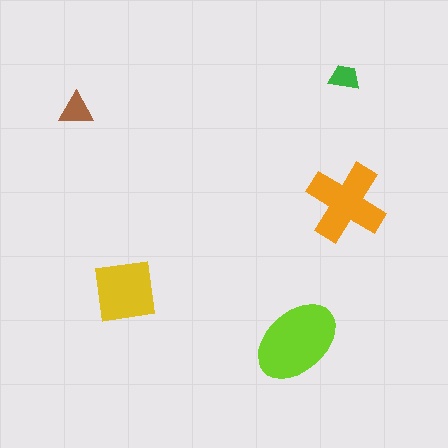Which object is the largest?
The lime ellipse.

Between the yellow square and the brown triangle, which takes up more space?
The yellow square.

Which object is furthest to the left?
The brown triangle is leftmost.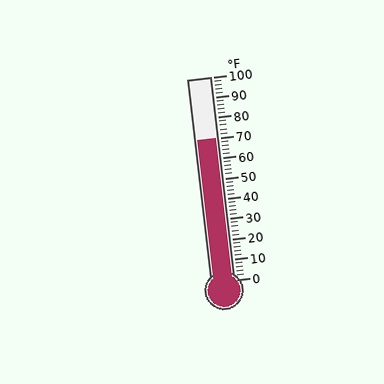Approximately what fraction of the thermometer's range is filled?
The thermometer is filled to approximately 70% of its range.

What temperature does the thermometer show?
The thermometer shows approximately 70°F.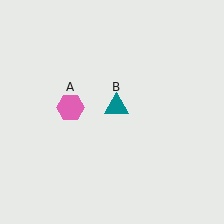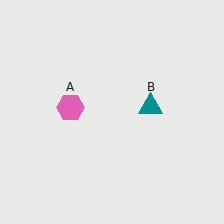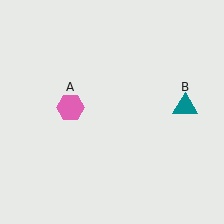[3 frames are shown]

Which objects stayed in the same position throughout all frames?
Pink hexagon (object A) remained stationary.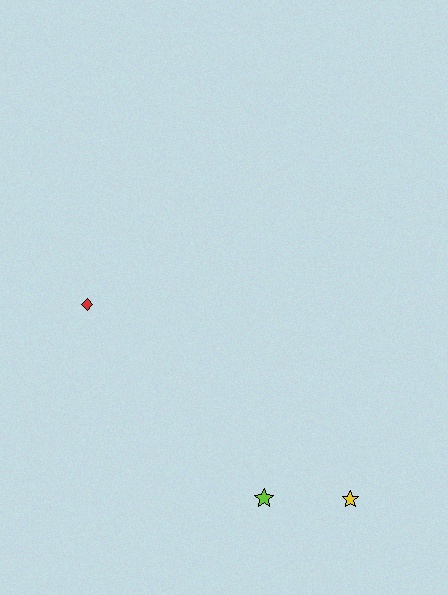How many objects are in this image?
There are 3 objects.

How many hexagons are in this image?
There are no hexagons.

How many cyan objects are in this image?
There are no cyan objects.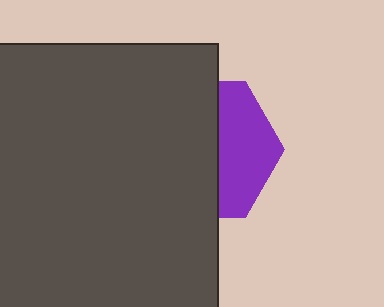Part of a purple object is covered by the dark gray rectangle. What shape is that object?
It is a hexagon.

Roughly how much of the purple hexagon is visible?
A small part of it is visible (roughly 39%).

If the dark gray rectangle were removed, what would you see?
You would see the complete purple hexagon.